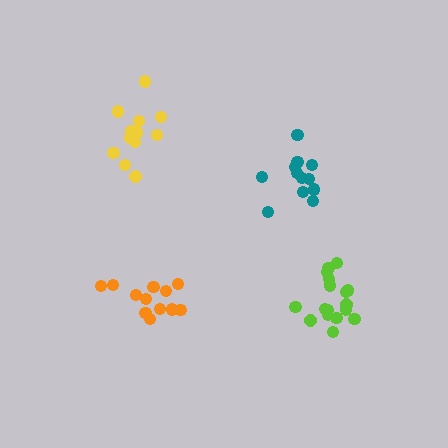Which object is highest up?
The yellow cluster is topmost.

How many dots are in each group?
Group 1: 12 dots, Group 2: 12 dots, Group 3: 12 dots, Group 4: 17 dots (53 total).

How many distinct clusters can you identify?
There are 4 distinct clusters.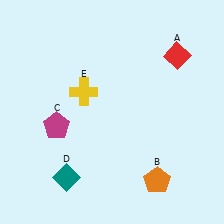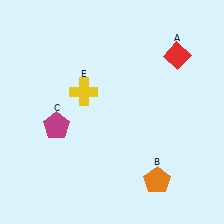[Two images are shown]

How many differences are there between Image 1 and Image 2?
There is 1 difference between the two images.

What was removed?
The teal diamond (D) was removed in Image 2.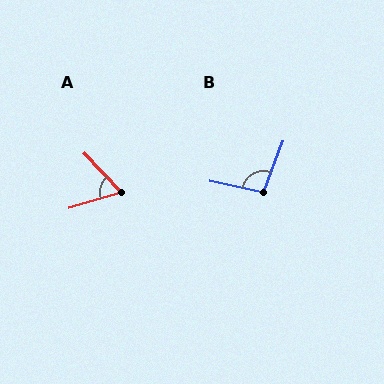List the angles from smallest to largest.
A (63°), B (99°).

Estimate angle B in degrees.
Approximately 99 degrees.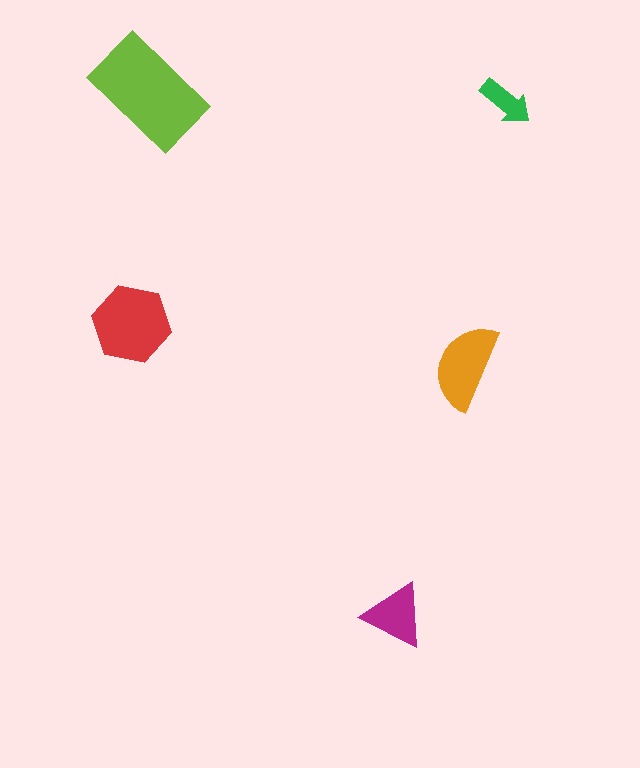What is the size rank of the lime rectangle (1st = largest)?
1st.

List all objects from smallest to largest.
The green arrow, the magenta triangle, the orange semicircle, the red hexagon, the lime rectangle.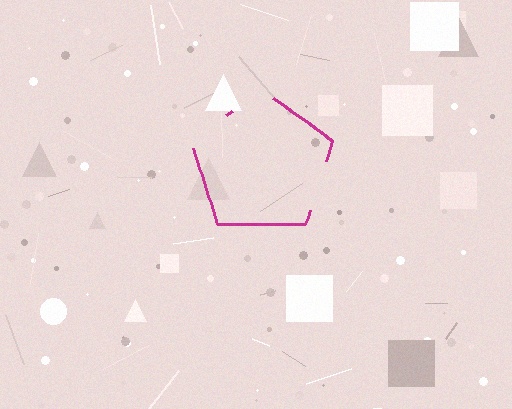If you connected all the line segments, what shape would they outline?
They would outline a pentagon.